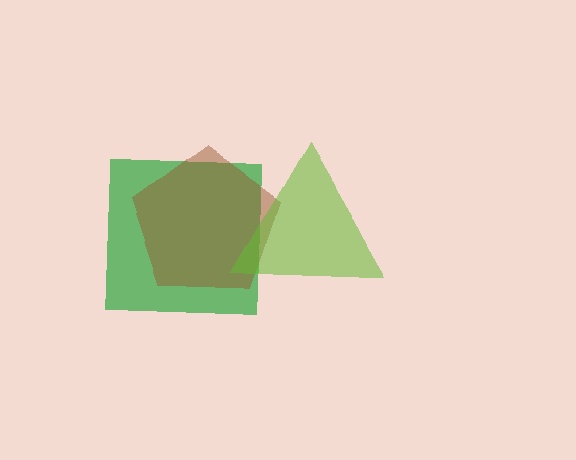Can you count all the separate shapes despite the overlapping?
Yes, there are 3 separate shapes.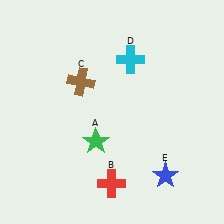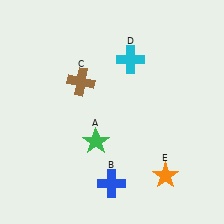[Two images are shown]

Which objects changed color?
B changed from red to blue. E changed from blue to orange.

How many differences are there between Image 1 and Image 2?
There are 2 differences between the two images.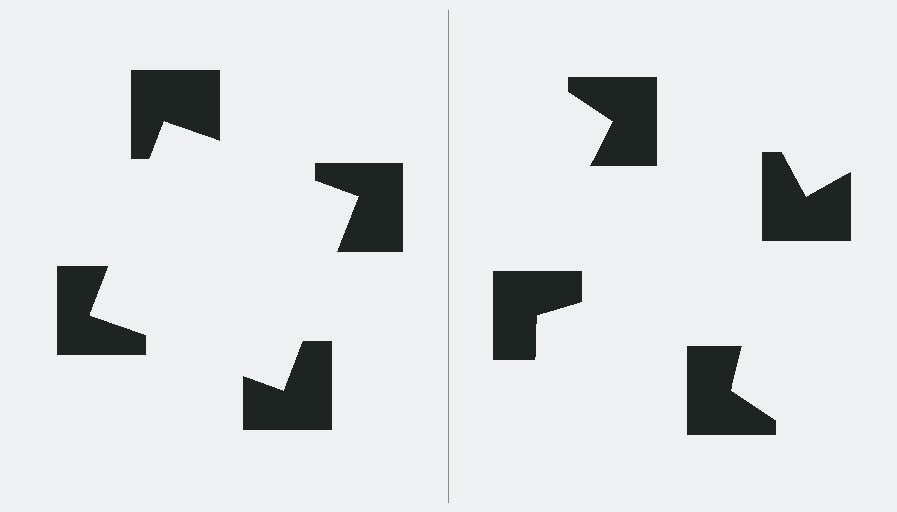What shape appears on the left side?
An illusory square.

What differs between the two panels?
The notched squares are positioned identically on both sides; only the wedge orientations differ. On the left they align to a square; on the right they are misaligned.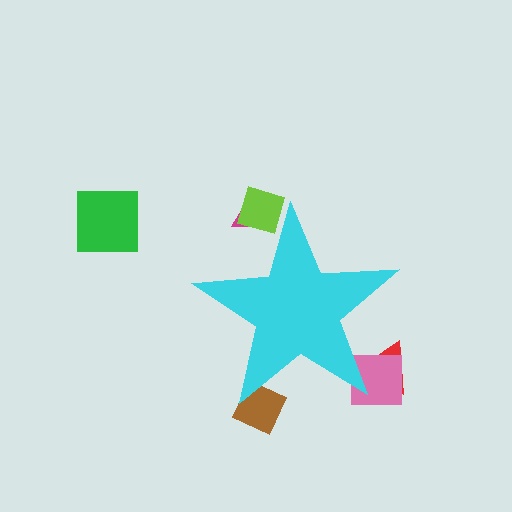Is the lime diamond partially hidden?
Yes, the lime diamond is partially hidden behind the cyan star.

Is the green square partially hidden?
No, the green square is fully visible.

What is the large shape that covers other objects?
A cyan star.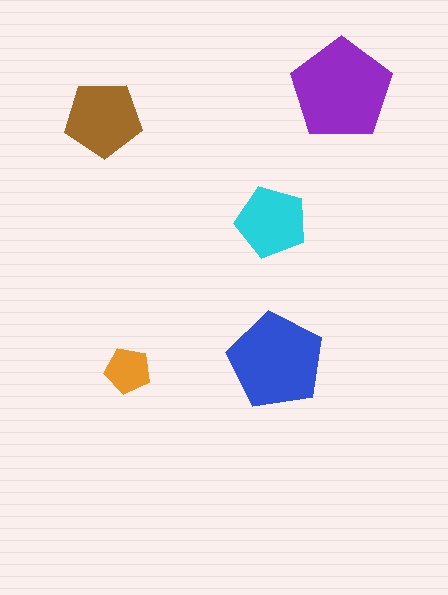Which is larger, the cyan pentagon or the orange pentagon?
The cyan one.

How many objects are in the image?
There are 5 objects in the image.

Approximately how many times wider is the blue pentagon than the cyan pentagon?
About 1.5 times wider.